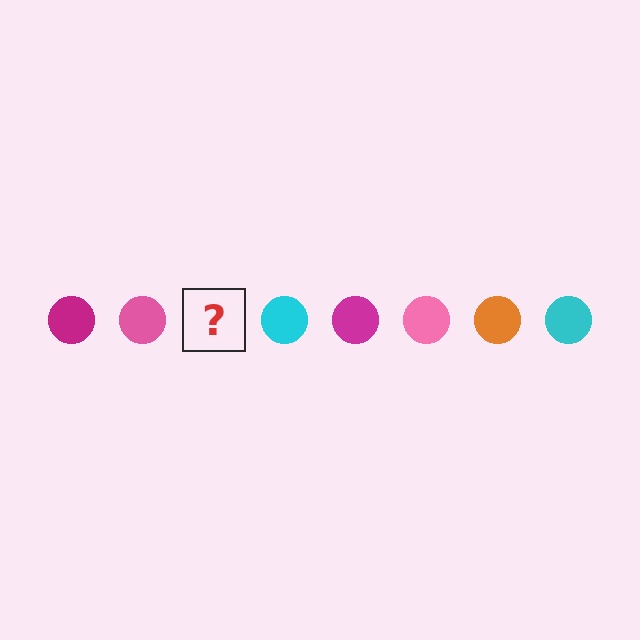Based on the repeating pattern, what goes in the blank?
The blank should be an orange circle.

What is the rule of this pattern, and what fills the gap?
The rule is that the pattern cycles through magenta, pink, orange, cyan circles. The gap should be filled with an orange circle.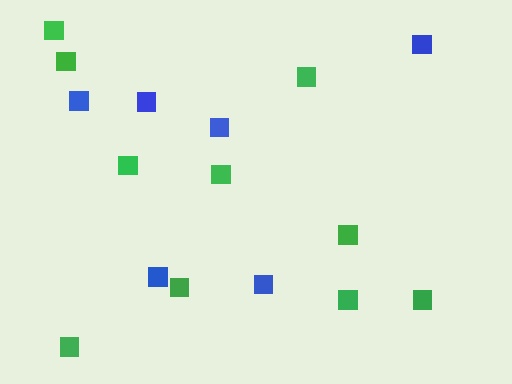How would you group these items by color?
There are 2 groups: one group of blue squares (6) and one group of green squares (10).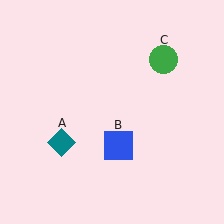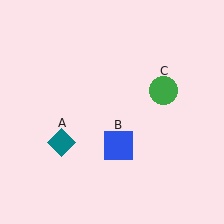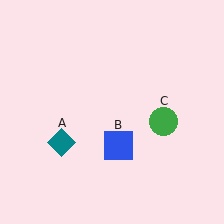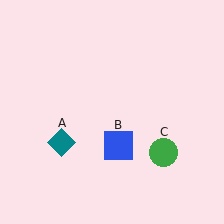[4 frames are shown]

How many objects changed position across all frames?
1 object changed position: green circle (object C).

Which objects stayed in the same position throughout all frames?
Teal diamond (object A) and blue square (object B) remained stationary.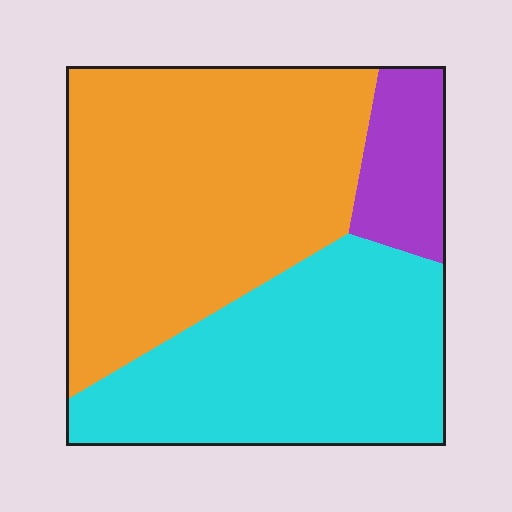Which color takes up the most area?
Orange, at roughly 50%.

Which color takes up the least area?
Purple, at roughly 10%.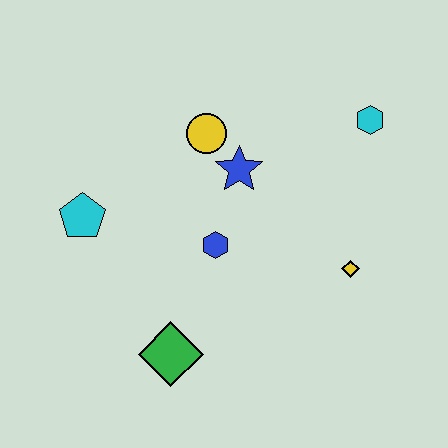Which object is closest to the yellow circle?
The blue star is closest to the yellow circle.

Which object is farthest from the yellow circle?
The green diamond is farthest from the yellow circle.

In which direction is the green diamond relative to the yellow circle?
The green diamond is below the yellow circle.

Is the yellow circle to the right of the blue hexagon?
No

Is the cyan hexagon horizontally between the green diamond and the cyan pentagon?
No